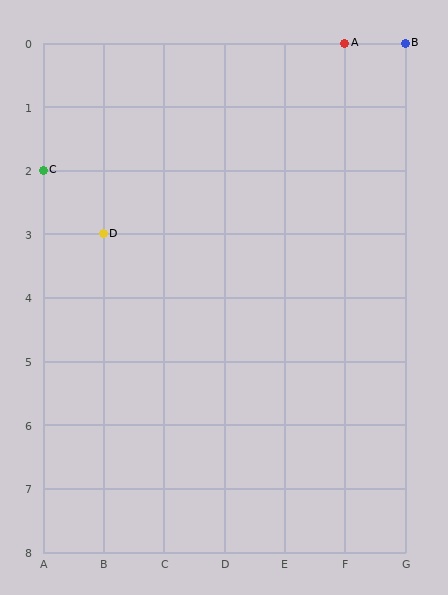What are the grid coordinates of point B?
Point B is at grid coordinates (G, 0).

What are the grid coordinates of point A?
Point A is at grid coordinates (F, 0).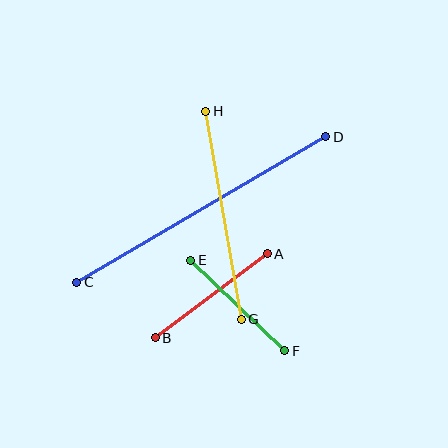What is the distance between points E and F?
The distance is approximately 130 pixels.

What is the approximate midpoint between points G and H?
The midpoint is at approximately (223, 215) pixels.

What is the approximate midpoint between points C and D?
The midpoint is at approximately (201, 209) pixels.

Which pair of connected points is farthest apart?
Points C and D are farthest apart.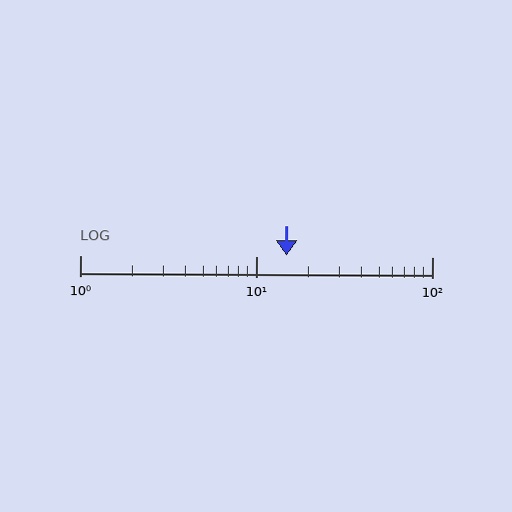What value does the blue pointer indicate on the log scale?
The pointer indicates approximately 15.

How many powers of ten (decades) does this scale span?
The scale spans 2 decades, from 1 to 100.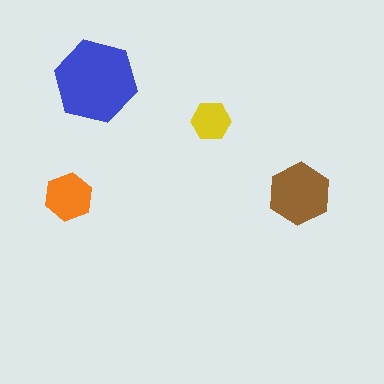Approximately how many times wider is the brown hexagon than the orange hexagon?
About 1.5 times wider.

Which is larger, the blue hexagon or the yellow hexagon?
The blue one.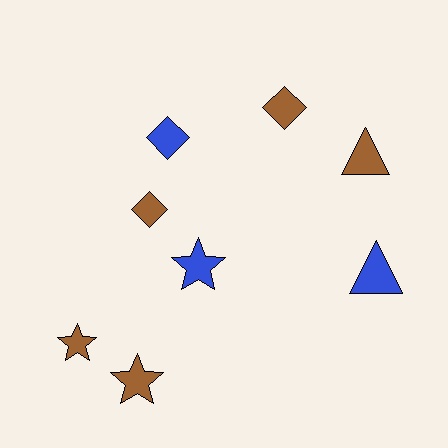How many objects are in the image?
There are 8 objects.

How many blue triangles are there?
There is 1 blue triangle.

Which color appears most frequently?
Brown, with 5 objects.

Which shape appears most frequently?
Star, with 3 objects.